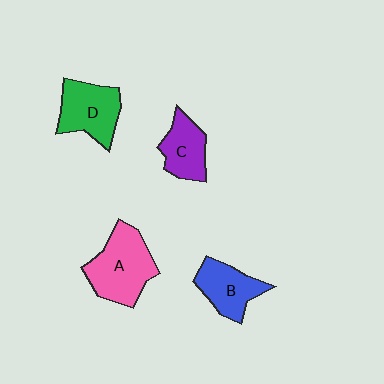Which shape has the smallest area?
Shape C (purple).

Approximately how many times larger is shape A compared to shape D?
Approximately 1.2 times.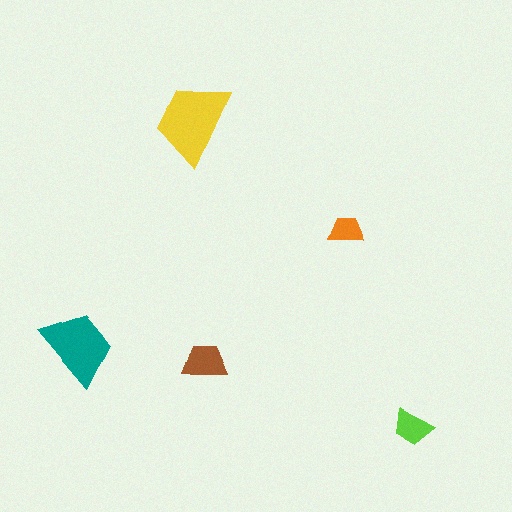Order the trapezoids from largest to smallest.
the yellow one, the teal one, the brown one, the lime one, the orange one.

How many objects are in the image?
There are 5 objects in the image.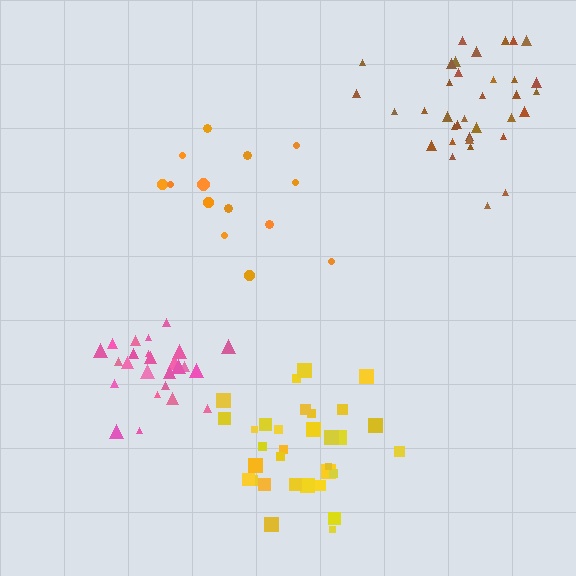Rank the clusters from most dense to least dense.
pink, yellow, brown, orange.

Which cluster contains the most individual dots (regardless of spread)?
Brown (35).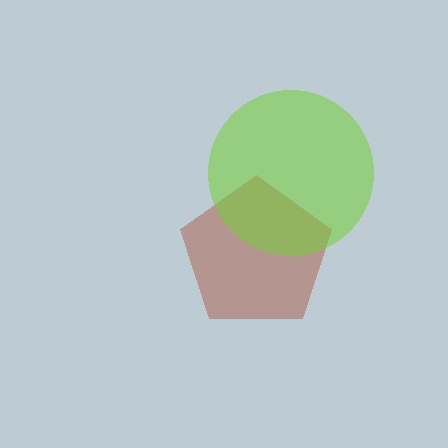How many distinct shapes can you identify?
There are 2 distinct shapes: a brown pentagon, a lime circle.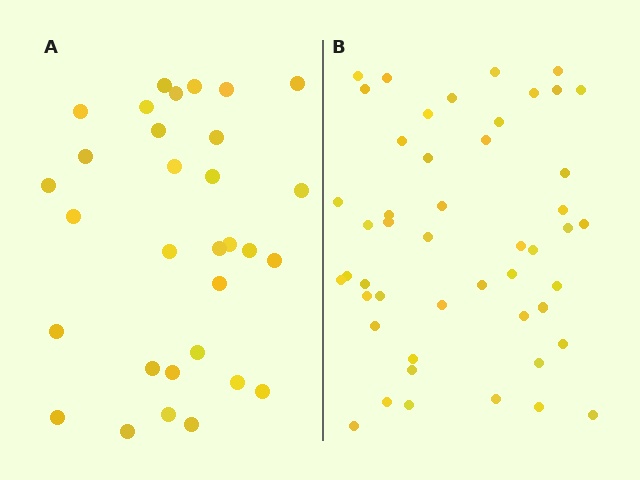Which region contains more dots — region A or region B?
Region B (the right region) has more dots.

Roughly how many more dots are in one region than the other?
Region B has approximately 15 more dots than region A.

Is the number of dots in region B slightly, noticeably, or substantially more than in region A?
Region B has substantially more. The ratio is roughly 1.5 to 1.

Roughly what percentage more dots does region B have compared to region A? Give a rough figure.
About 55% more.